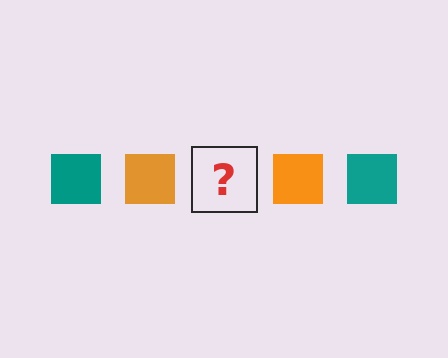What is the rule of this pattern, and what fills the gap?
The rule is that the pattern cycles through teal, orange squares. The gap should be filled with a teal square.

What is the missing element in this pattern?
The missing element is a teal square.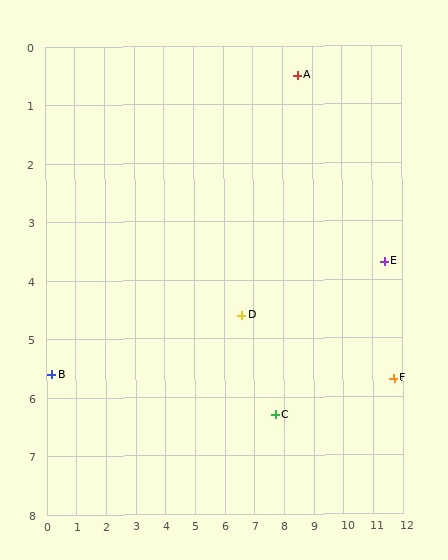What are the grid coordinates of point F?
Point F is at approximately (11.7, 5.7).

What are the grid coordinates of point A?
Point A is at approximately (8.5, 0.5).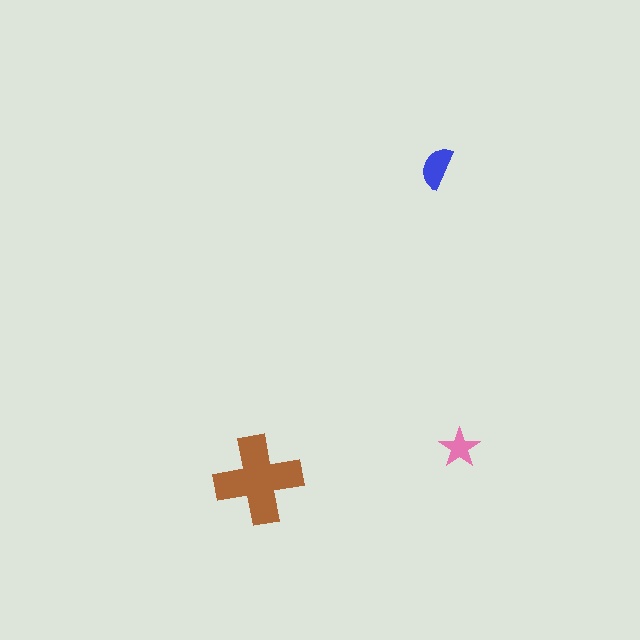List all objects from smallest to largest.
The pink star, the blue semicircle, the brown cross.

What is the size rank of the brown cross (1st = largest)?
1st.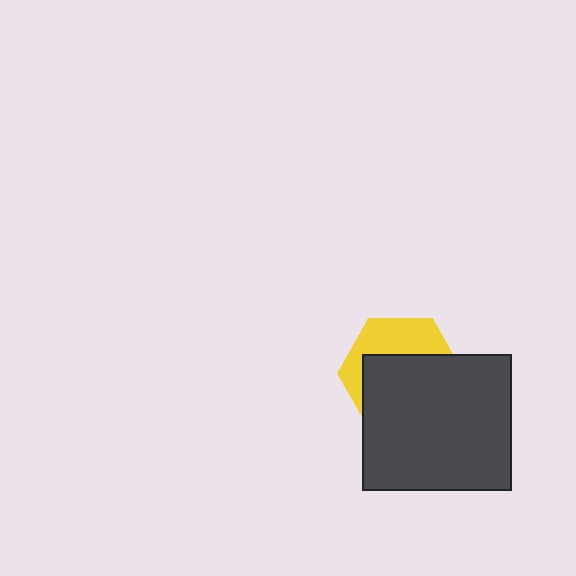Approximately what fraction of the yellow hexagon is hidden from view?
Roughly 63% of the yellow hexagon is hidden behind the dark gray rectangle.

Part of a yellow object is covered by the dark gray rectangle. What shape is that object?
It is a hexagon.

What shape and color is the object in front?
The object in front is a dark gray rectangle.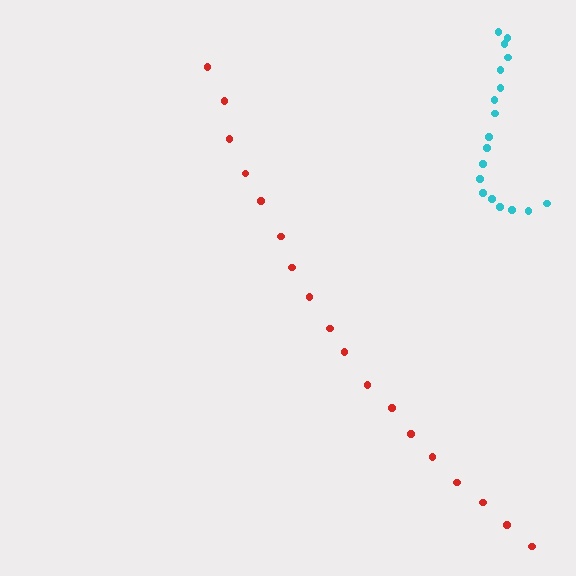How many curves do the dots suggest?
There are 2 distinct paths.